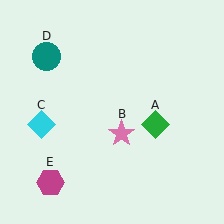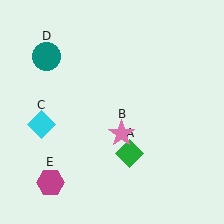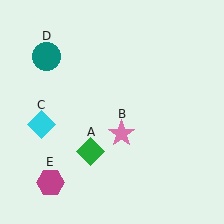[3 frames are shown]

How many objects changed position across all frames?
1 object changed position: green diamond (object A).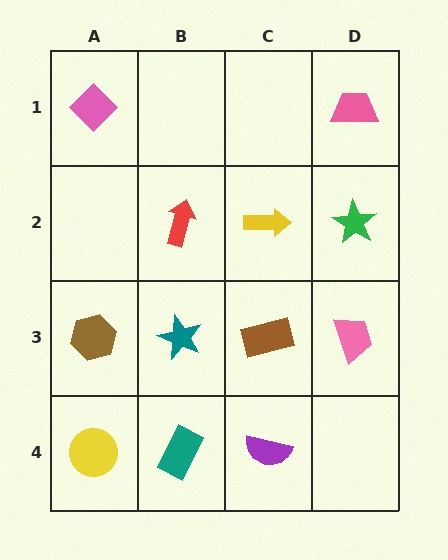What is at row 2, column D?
A green star.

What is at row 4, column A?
A yellow circle.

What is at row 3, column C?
A brown rectangle.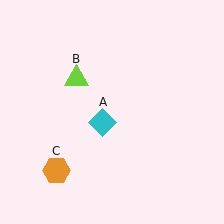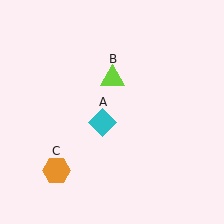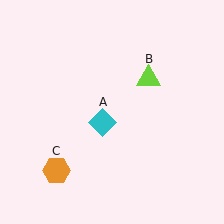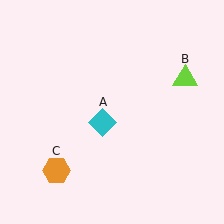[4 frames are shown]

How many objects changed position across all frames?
1 object changed position: lime triangle (object B).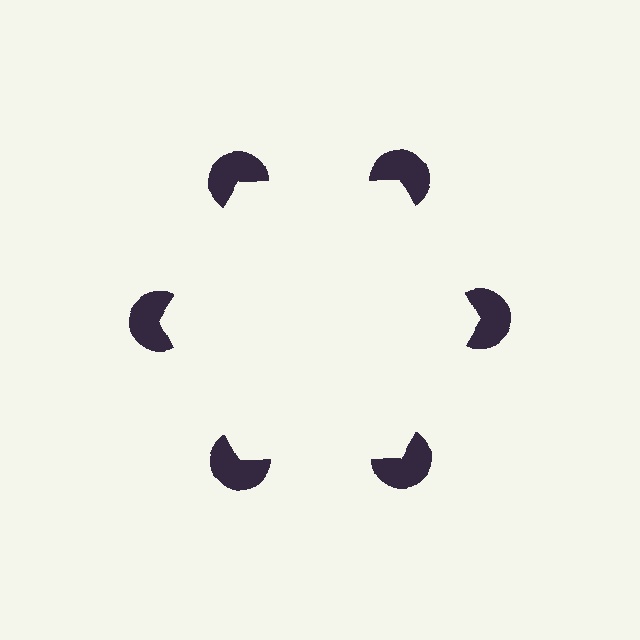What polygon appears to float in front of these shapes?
An illusory hexagon — its edges are inferred from the aligned wedge cuts in the pac-man discs, not physically drawn.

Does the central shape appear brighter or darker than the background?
It typically appears slightly brighter than the background, even though no actual brightness change is drawn.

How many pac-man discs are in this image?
There are 6 — one at each vertex of the illusory hexagon.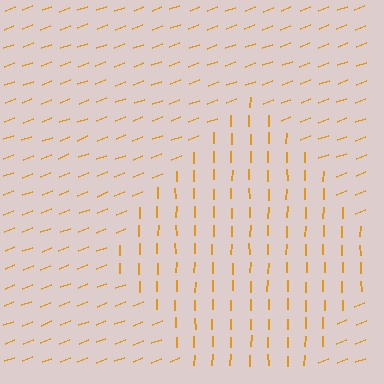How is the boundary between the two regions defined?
The boundary is defined purely by a change in line orientation (approximately 68 degrees difference). All lines are the same color and thickness.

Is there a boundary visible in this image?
Yes, there is a texture boundary formed by a change in line orientation.